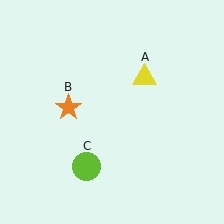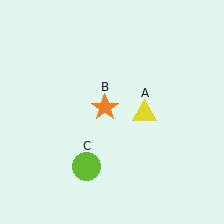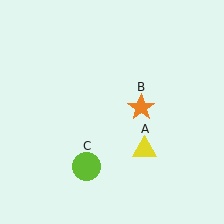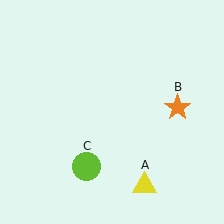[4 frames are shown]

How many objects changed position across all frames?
2 objects changed position: yellow triangle (object A), orange star (object B).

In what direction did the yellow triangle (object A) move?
The yellow triangle (object A) moved down.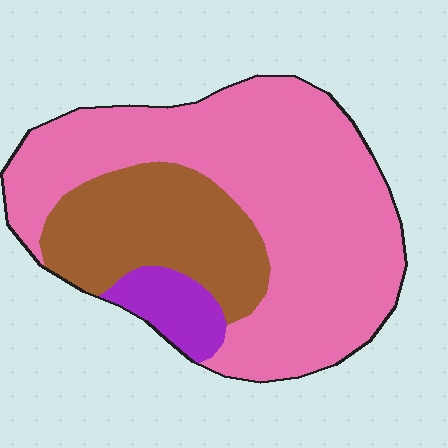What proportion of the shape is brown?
Brown covers around 25% of the shape.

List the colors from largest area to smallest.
From largest to smallest: pink, brown, purple.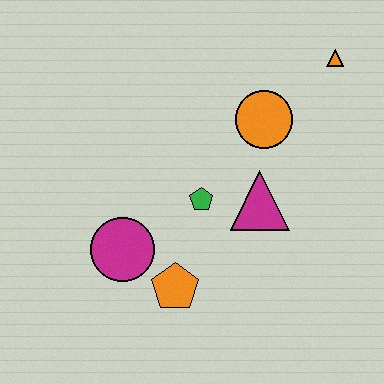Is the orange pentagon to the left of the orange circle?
Yes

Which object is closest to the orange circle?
The magenta triangle is closest to the orange circle.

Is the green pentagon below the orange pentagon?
No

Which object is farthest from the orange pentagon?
The orange triangle is farthest from the orange pentagon.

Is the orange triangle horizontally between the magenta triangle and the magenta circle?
No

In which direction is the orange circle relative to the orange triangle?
The orange circle is to the left of the orange triangle.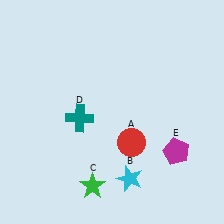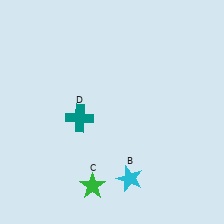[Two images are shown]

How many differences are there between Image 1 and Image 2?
There are 2 differences between the two images.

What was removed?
The red circle (A), the magenta pentagon (E) were removed in Image 2.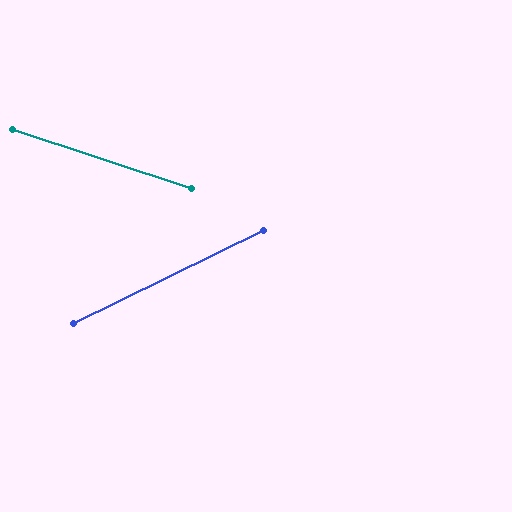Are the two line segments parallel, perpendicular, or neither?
Neither parallel nor perpendicular — they differ by about 44°.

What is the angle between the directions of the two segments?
Approximately 44 degrees.